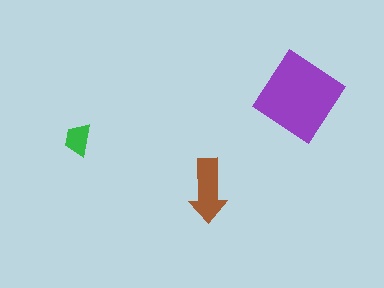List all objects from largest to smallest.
The purple diamond, the brown arrow, the green trapezoid.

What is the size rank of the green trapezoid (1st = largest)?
3rd.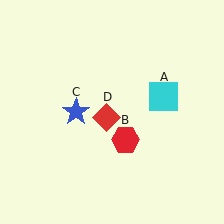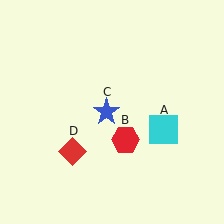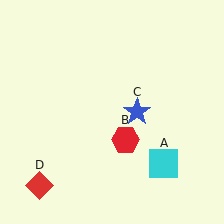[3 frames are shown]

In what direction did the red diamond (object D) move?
The red diamond (object D) moved down and to the left.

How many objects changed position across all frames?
3 objects changed position: cyan square (object A), blue star (object C), red diamond (object D).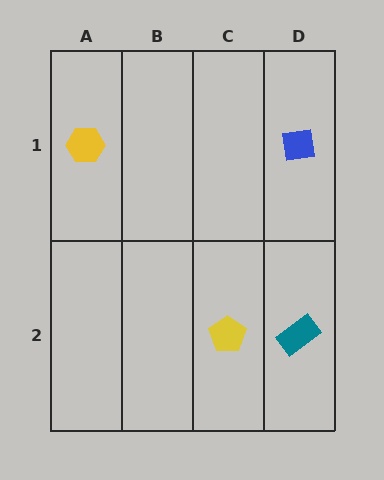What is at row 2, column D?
A teal rectangle.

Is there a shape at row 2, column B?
No, that cell is empty.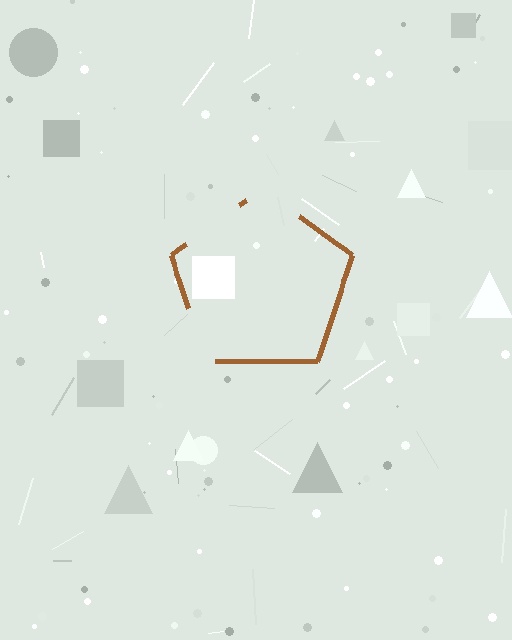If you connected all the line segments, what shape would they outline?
They would outline a pentagon.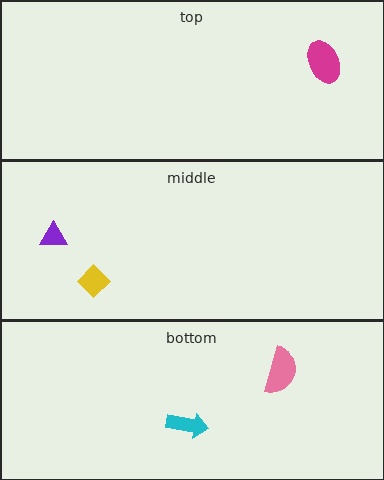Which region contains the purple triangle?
The middle region.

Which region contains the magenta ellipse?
The top region.